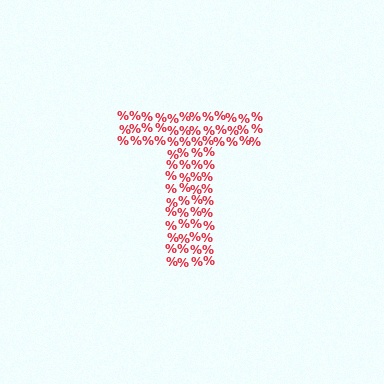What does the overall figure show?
The overall figure shows the letter T.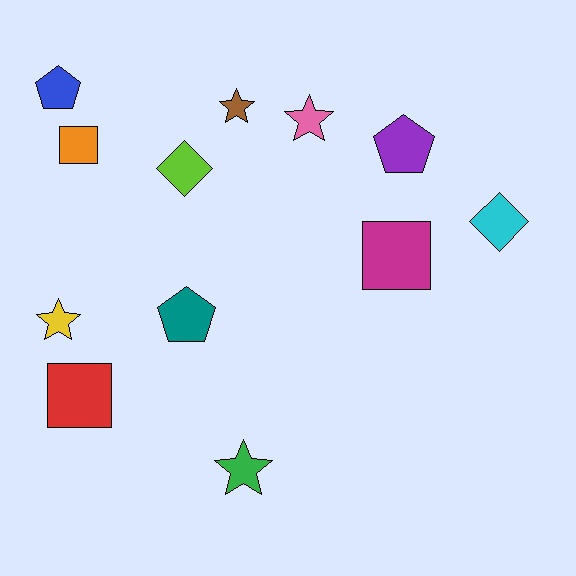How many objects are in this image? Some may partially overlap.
There are 12 objects.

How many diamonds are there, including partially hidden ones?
There are 2 diamonds.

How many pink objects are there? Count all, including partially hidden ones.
There is 1 pink object.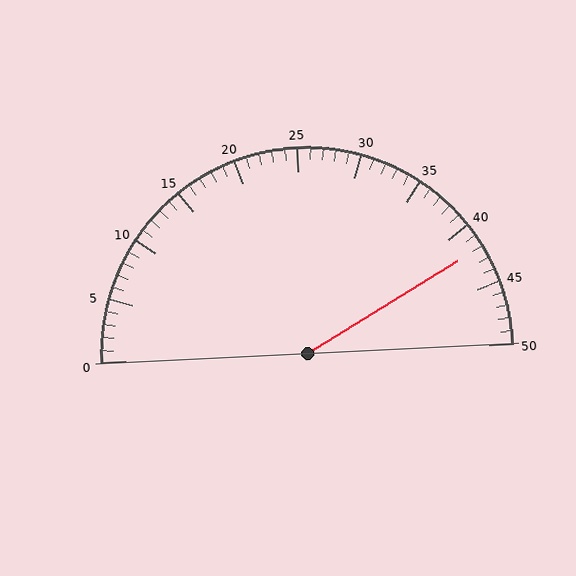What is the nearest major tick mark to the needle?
The nearest major tick mark is 40.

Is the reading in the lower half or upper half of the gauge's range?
The reading is in the upper half of the range (0 to 50).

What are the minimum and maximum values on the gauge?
The gauge ranges from 0 to 50.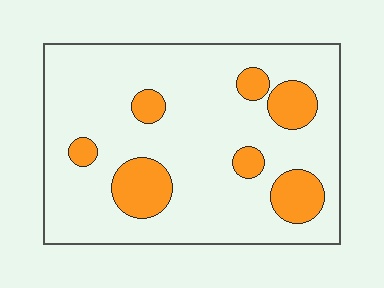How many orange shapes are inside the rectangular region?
7.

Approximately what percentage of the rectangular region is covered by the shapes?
Approximately 20%.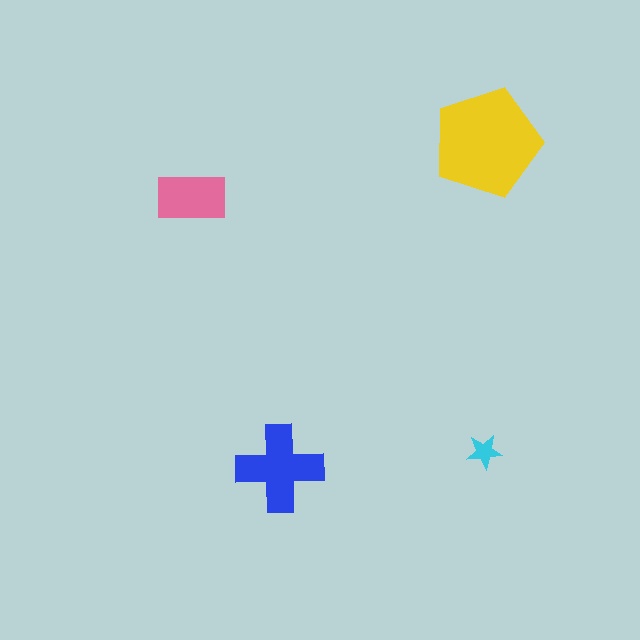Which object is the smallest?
The cyan star.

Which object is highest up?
The yellow pentagon is topmost.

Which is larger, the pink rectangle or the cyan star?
The pink rectangle.